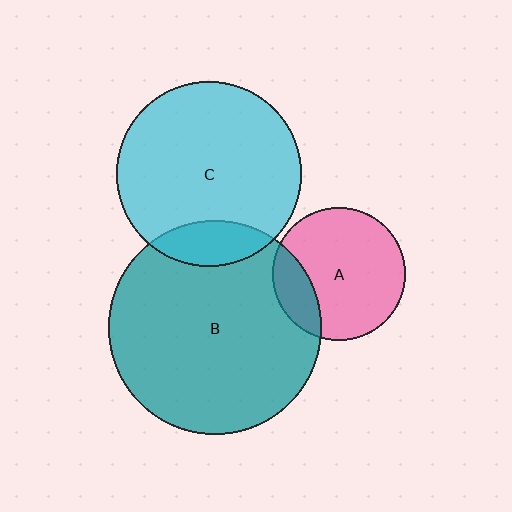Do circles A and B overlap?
Yes.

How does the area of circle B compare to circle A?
Approximately 2.6 times.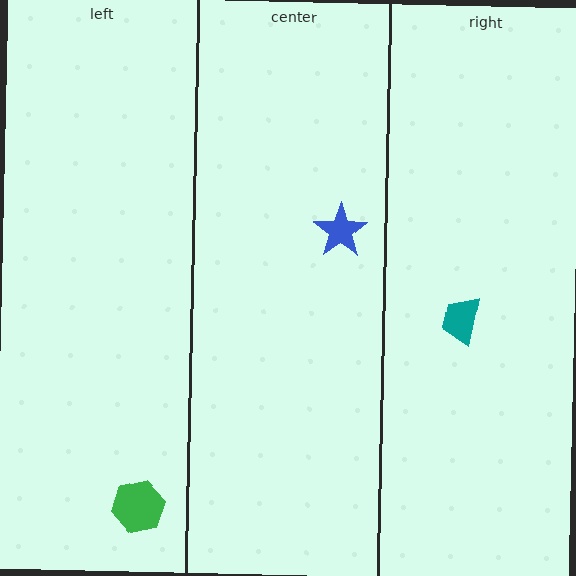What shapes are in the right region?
The teal trapezoid.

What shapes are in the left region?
The green hexagon.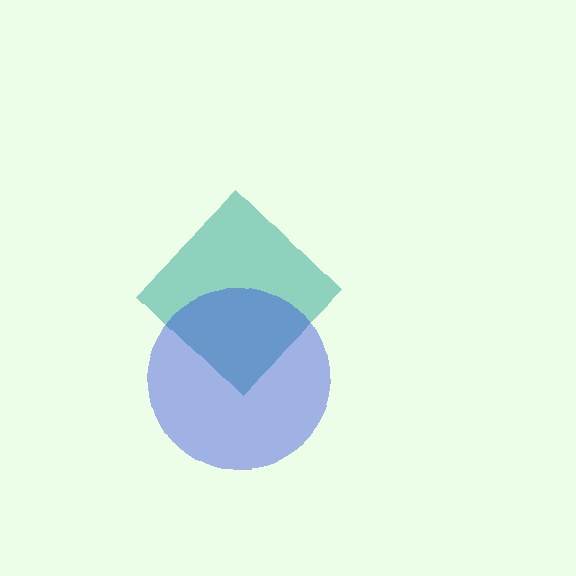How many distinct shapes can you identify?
There are 2 distinct shapes: a teal diamond, a blue circle.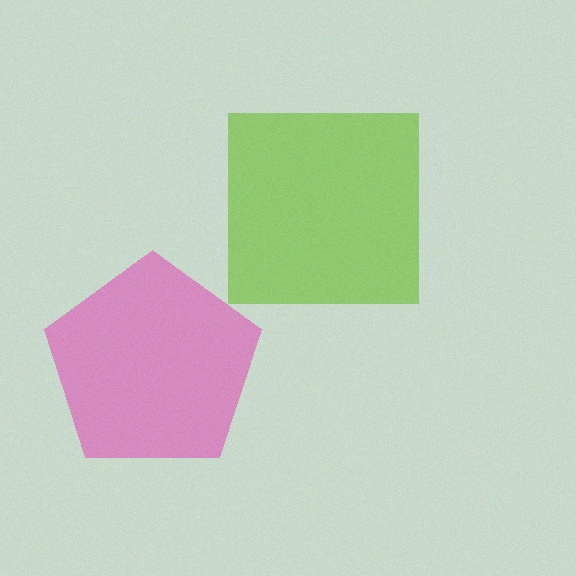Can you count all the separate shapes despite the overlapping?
Yes, there are 2 separate shapes.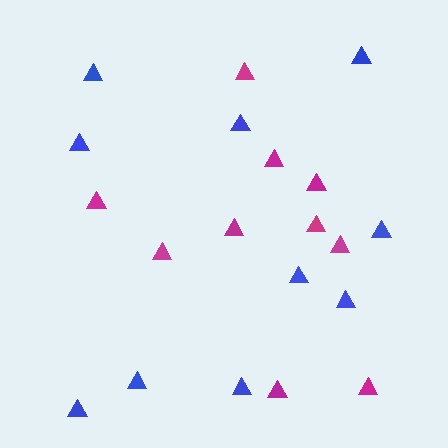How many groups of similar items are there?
There are 2 groups: one group of blue triangles (10) and one group of magenta triangles (10).